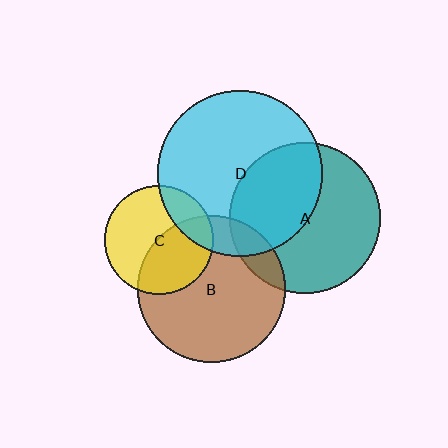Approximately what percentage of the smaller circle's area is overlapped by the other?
Approximately 20%.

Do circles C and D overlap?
Yes.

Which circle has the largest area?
Circle D (cyan).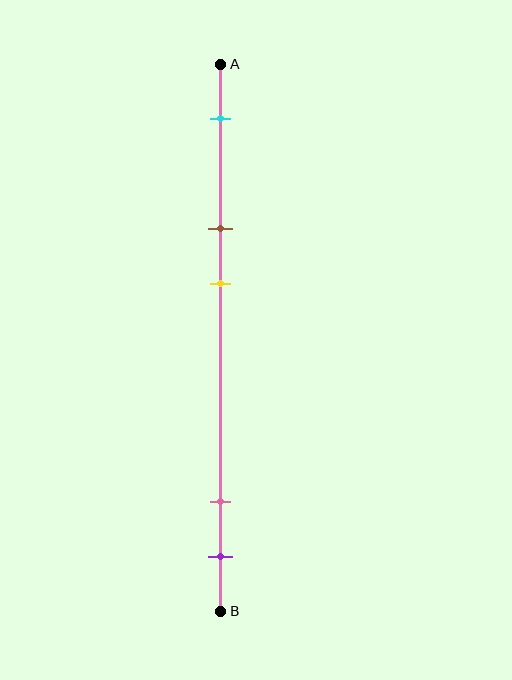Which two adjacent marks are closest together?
The pink and purple marks are the closest adjacent pair.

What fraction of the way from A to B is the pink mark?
The pink mark is approximately 80% (0.8) of the way from A to B.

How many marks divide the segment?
There are 5 marks dividing the segment.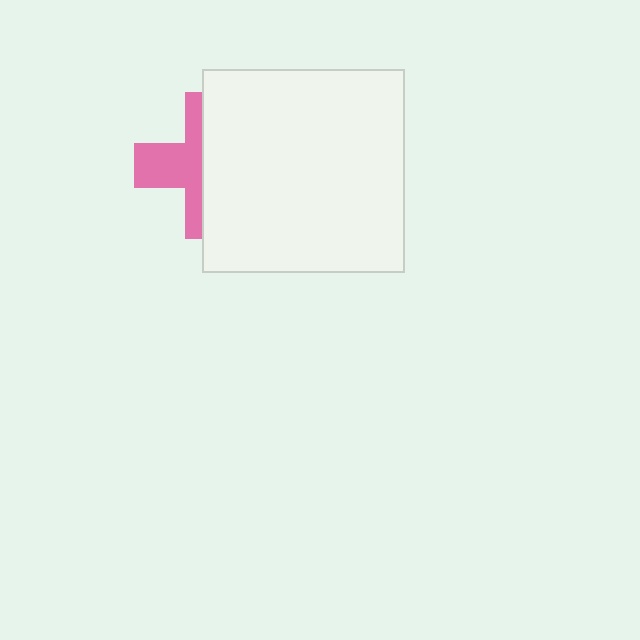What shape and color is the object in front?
The object in front is a white square.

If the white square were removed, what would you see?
You would see the complete pink cross.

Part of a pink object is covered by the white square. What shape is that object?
It is a cross.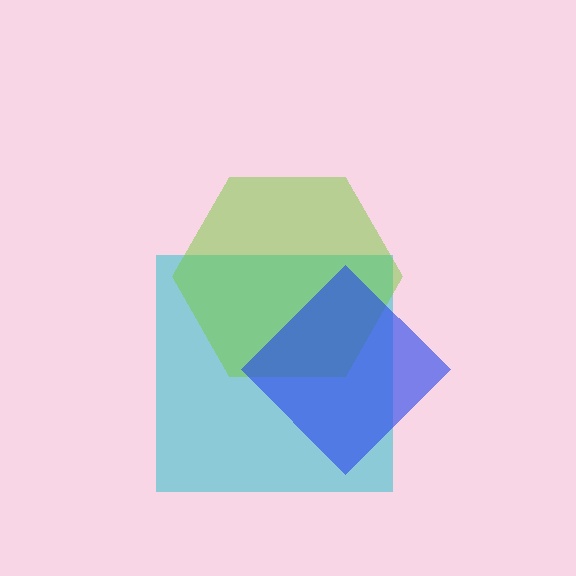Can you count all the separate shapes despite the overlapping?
Yes, there are 3 separate shapes.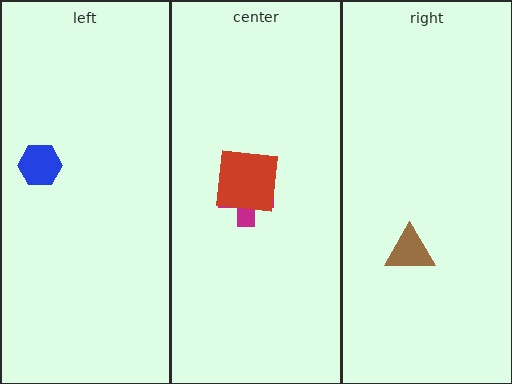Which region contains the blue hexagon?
The left region.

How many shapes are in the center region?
2.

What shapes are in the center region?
The magenta cross, the red square.